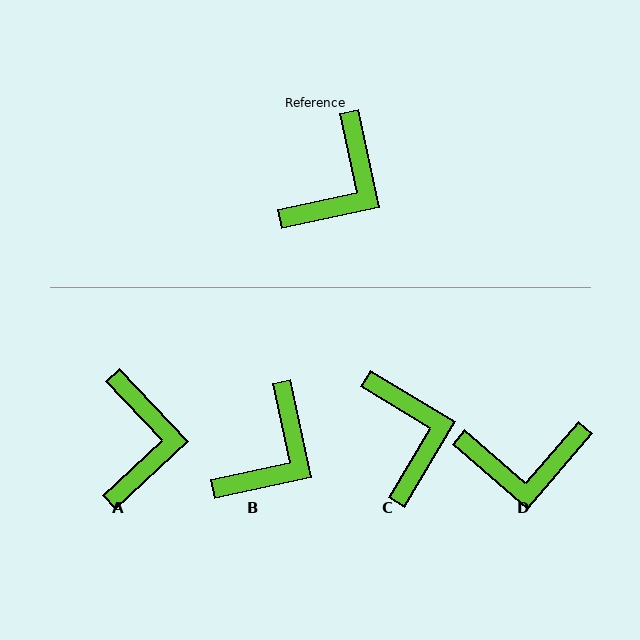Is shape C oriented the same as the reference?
No, it is off by about 47 degrees.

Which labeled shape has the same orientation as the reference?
B.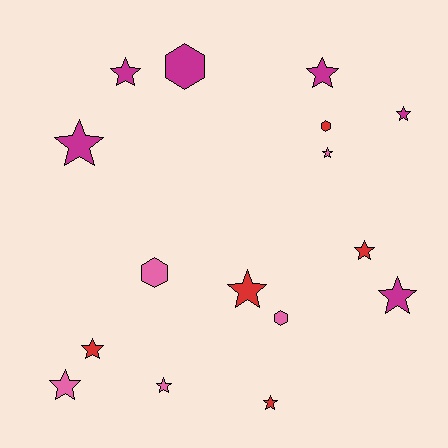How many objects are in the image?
There are 16 objects.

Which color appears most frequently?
Magenta, with 6 objects.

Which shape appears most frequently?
Star, with 12 objects.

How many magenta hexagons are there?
There is 1 magenta hexagon.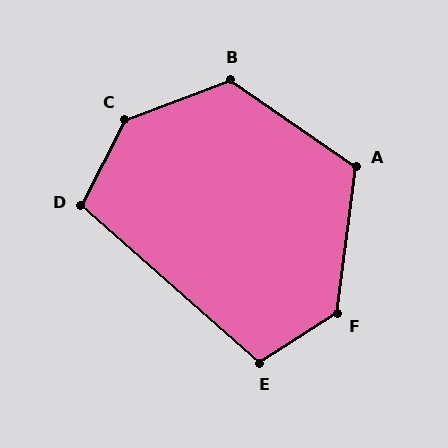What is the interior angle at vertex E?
Approximately 106 degrees (obtuse).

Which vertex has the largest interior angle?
C, at approximately 137 degrees.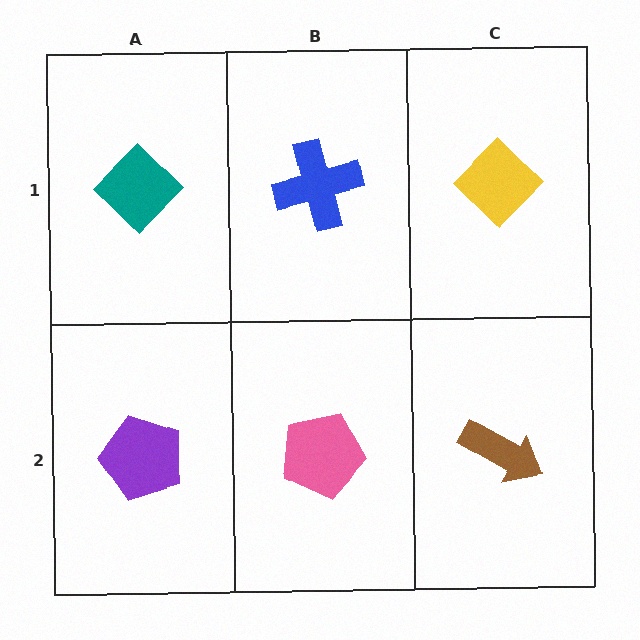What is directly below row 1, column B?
A pink pentagon.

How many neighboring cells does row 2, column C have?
2.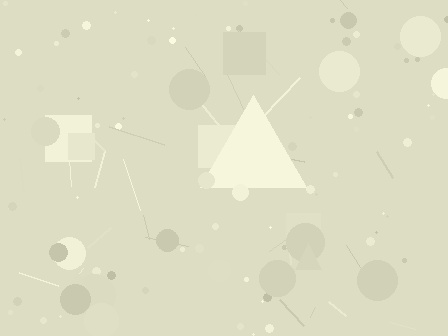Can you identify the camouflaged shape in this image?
The camouflaged shape is a triangle.